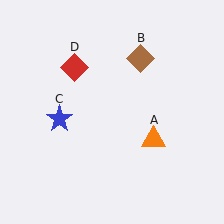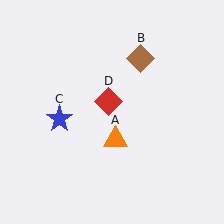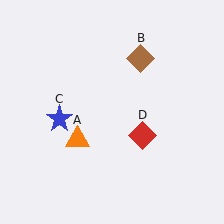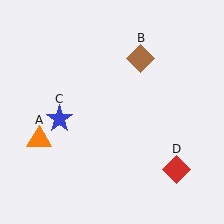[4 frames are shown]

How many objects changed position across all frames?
2 objects changed position: orange triangle (object A), red diamond (object D).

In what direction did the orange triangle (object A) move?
The orange triangle (object A) moved left.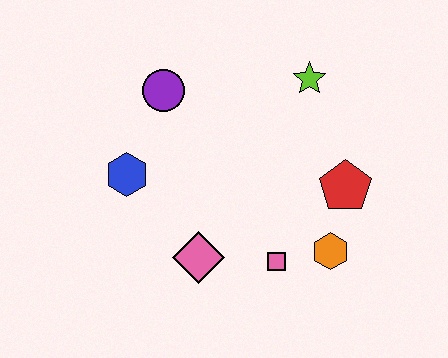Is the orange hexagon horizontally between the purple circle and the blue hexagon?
No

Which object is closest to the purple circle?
The blue hexagon is closest to the purple circle.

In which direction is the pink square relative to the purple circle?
The pink square is below the purple circle.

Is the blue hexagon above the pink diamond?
Yes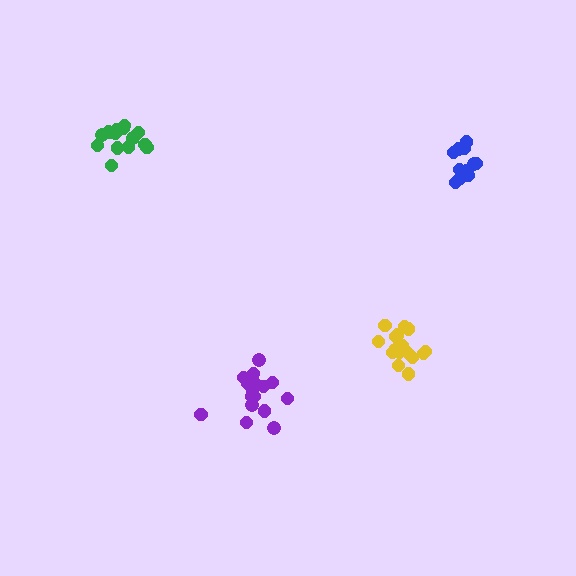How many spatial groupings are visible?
There are 4 spatial groupings.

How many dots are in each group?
Group 1: 17 dots, Group 2: 15 dots, Group 3: 17 dots, Group 4: 12 dots (61 total).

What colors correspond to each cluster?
The clusters are colored: yellow, green, purple, blue.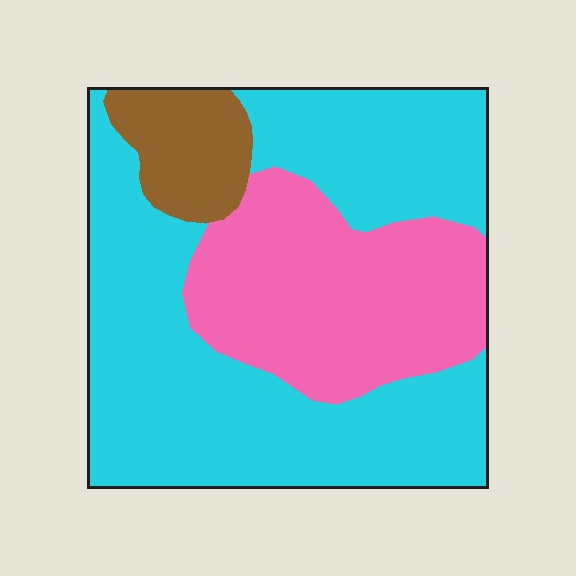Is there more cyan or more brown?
Cyan.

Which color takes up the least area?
Brown, at roughly 10%.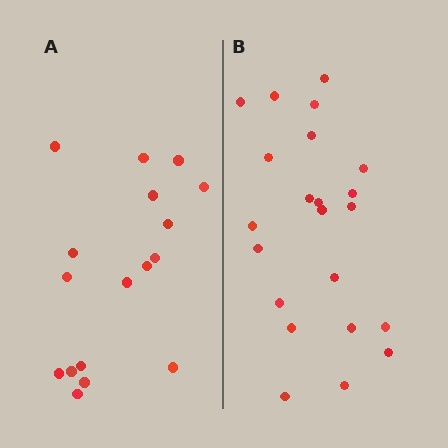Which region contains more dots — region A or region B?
Region B (the right region) has more dots.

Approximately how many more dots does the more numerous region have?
Region B has about 5 more dots than region A.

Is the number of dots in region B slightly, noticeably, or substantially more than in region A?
Region B has noticeably more, but not dramatically so. The ratio is roughly 1.3 to 1.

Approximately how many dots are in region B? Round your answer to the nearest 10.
About 20 dots. (The exact count is 22, which rounds to 20.)